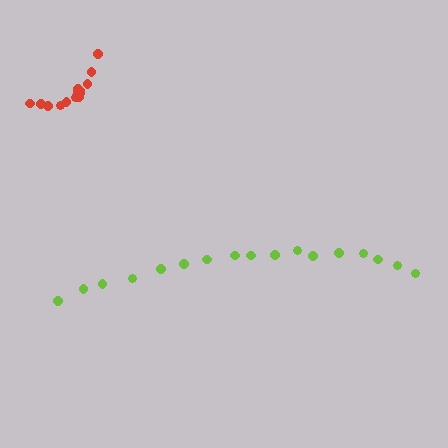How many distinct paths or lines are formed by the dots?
There are 2 distinct paths.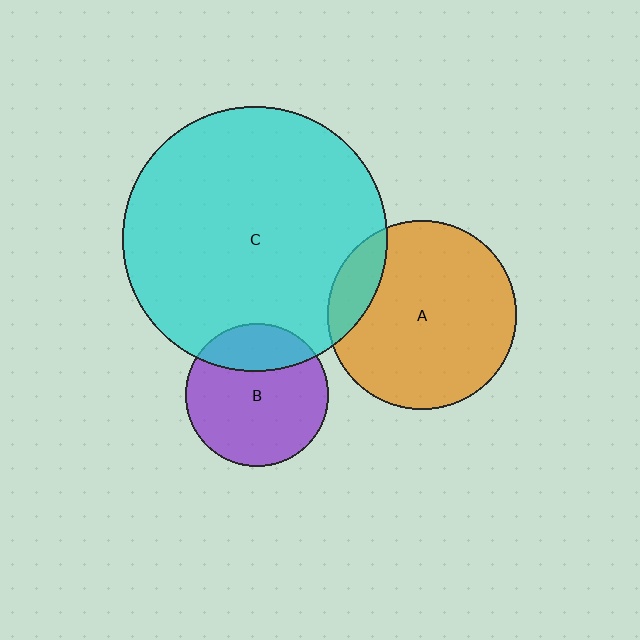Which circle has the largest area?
Circle C (cyan).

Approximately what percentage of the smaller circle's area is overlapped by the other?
Approximately 15%.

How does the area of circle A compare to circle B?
Approximately 1.7 times.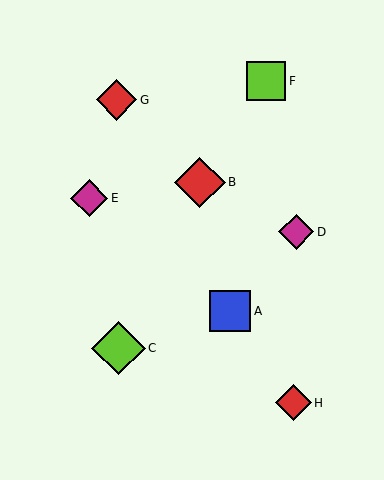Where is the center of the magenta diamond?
The center of the magenta diamond is at (89, 198).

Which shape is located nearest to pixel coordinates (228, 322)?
The blue square (labeled A) at (230, 311) is nearest to that location.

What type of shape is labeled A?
Shape A is a blue square.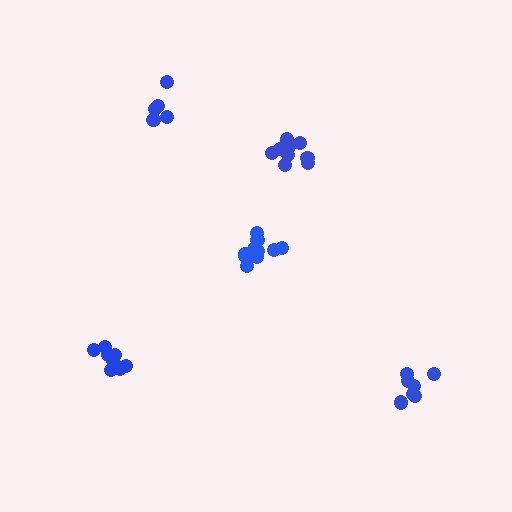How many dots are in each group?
Group 1: 7 dots, Group 2: 10 dots, Group 3: 11 dots, Group 4: 5 dots, Group 5: 8 dots (41 total).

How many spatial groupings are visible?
There are 5 spatial groupings.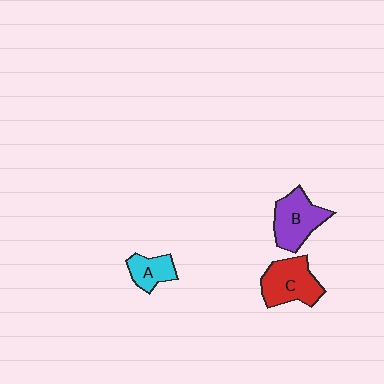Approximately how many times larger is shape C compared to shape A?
Approximately 1.7 times.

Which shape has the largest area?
Shape C (red).